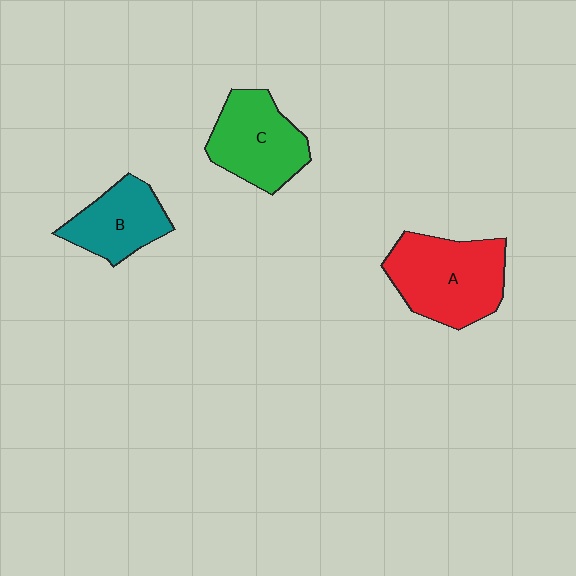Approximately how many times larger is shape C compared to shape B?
Approximately 1.2 times.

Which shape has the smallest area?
Shape B (teal).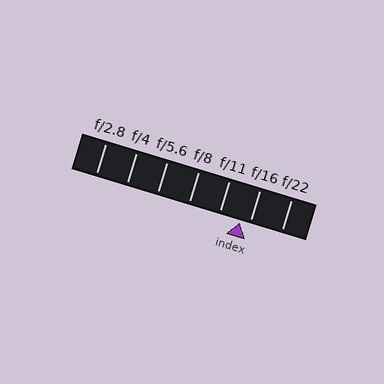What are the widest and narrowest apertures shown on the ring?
The widest aperture shown is f/2.8 and the narrowest is f/22.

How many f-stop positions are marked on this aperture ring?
There are 7 f-stop positions marked.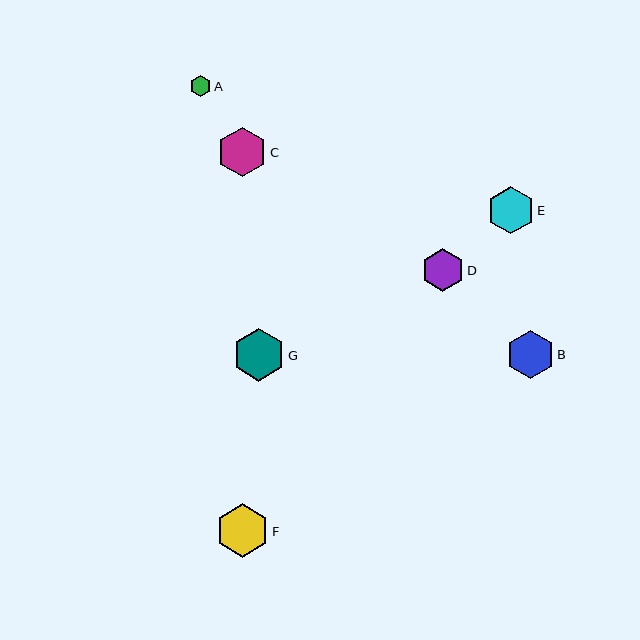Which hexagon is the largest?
Hexagon F is the largest with a size of approximately 53 pixels.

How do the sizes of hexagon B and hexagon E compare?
Hexagon B and hexagon E are approximately the same size.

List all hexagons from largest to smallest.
From largest to smallest: F, G, C, B, E, D, A.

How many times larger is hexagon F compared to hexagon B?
Hexagon F is approximately 1.1 times the size of hexagon B.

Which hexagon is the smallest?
Hexagon A is the smallest with a size of approximately 21 pixels.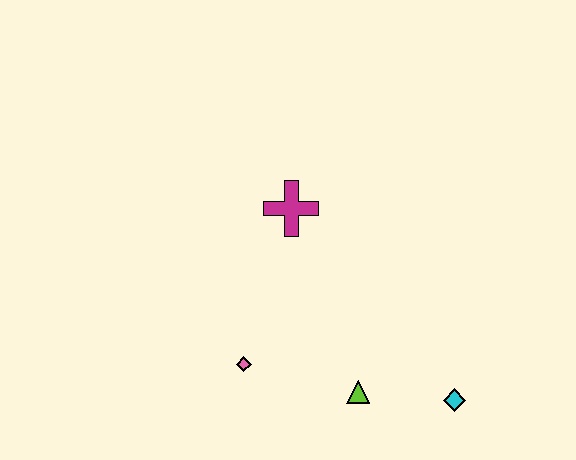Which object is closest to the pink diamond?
The lime triangle is closest to the pink diamond.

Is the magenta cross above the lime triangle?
Yes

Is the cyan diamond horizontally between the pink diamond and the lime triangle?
No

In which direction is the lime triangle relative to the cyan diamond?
The lime triangle is to the left of the cyan diamond.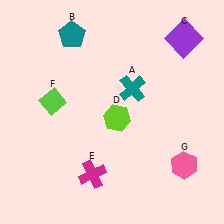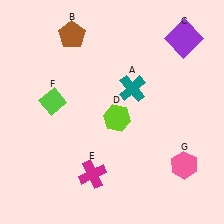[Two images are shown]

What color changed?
The pentagon (B) changed from teal in Image 1 to brown in Image 2.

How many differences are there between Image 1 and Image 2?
There is 1 difference between the two images.